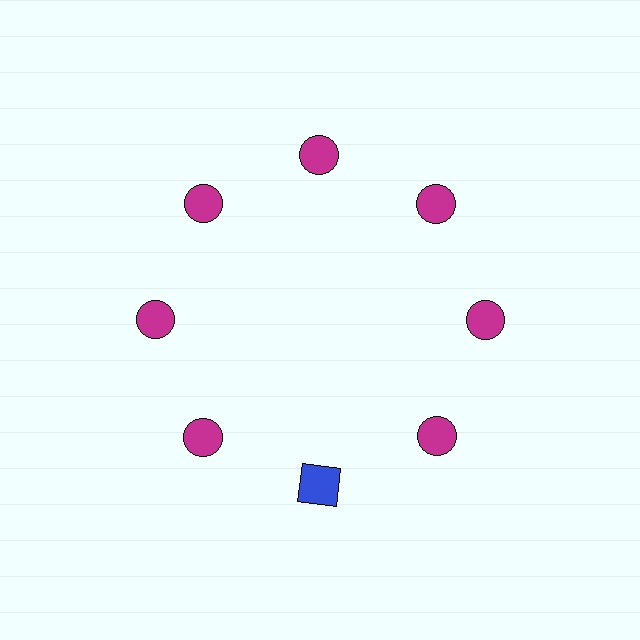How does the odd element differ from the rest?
It differs in both color (blue instead of magenta) and shape (square instead of circle).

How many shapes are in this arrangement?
There are 8 shapes arranged in a ring pattern.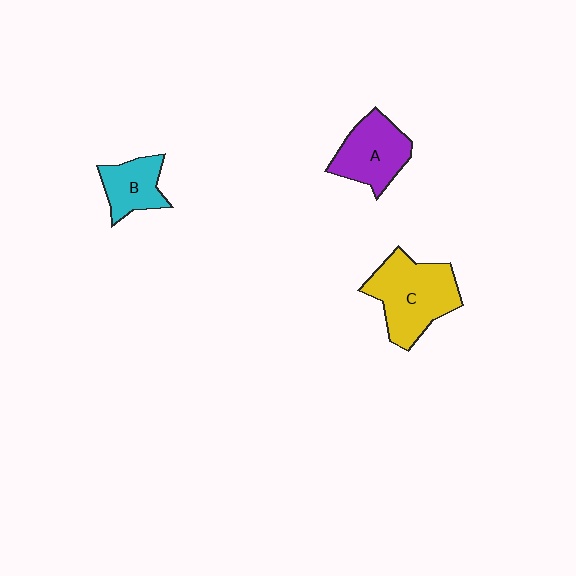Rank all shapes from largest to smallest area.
From largest to smallest: C (yellow), A (purple), B (cyan).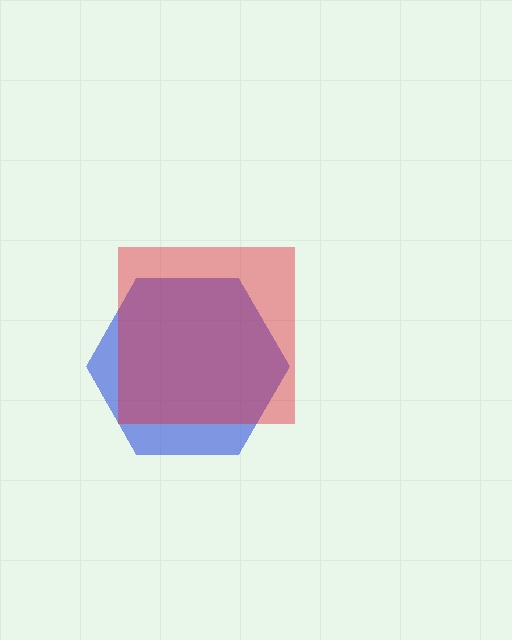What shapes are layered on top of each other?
The layered shapes are: a blue hexagon, a red square.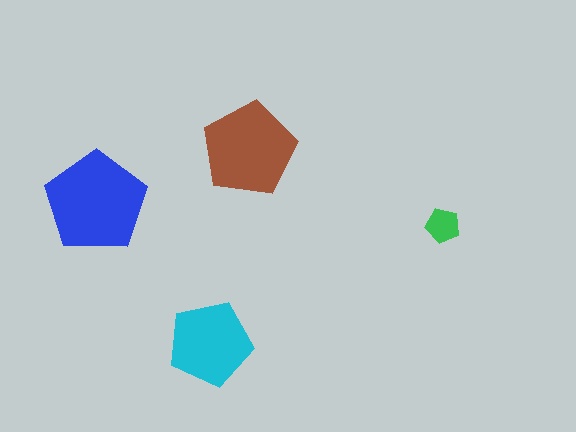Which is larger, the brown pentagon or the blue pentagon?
The blue one.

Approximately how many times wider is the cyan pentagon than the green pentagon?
About 2.5 times wider.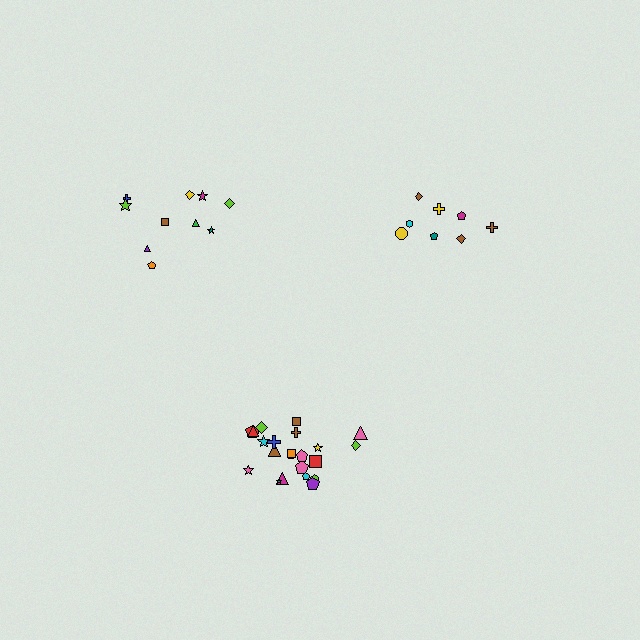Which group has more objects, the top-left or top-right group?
The top-left group.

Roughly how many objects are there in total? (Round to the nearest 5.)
Roughly 40 objects in total.